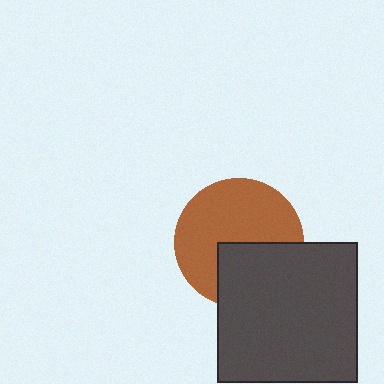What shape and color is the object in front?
The object in front is a dark gray square.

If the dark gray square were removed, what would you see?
You would see the complete brown circle.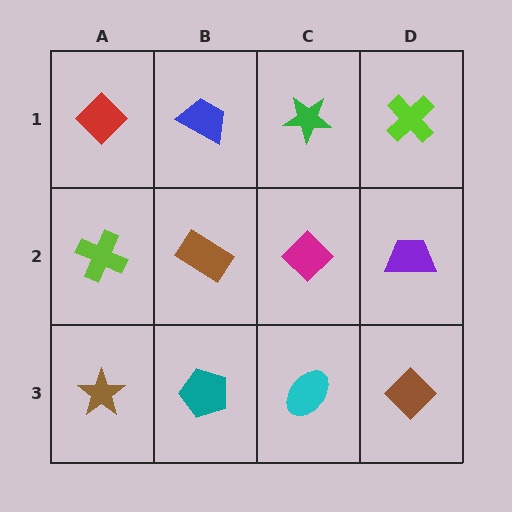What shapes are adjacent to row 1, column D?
A purple trapezoid (row 2, column D), a green star (row 1, column C).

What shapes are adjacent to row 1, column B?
A brown rectangle (row 2, column B), a red diamond (row 1, column A), a green star (row 1, column C).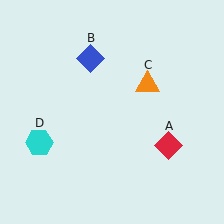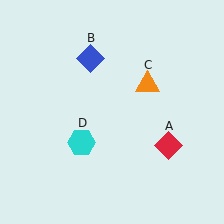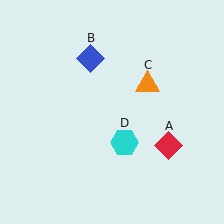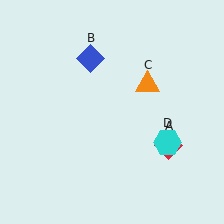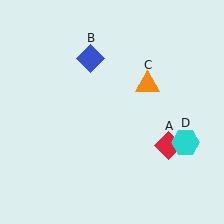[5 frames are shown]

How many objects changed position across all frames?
1 object changed position: cyan hexagon (object D).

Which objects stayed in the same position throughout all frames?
Red diamond (object A) and blue diamond (object B) and orange triangle (object C) remained stationary.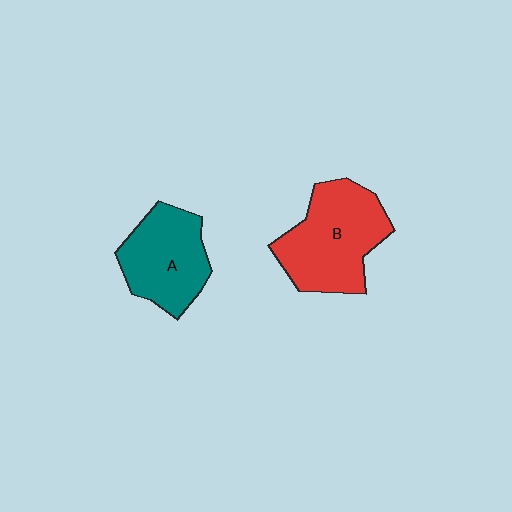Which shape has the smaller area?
Shape A (teal).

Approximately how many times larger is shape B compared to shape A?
Approximately 1.2 times.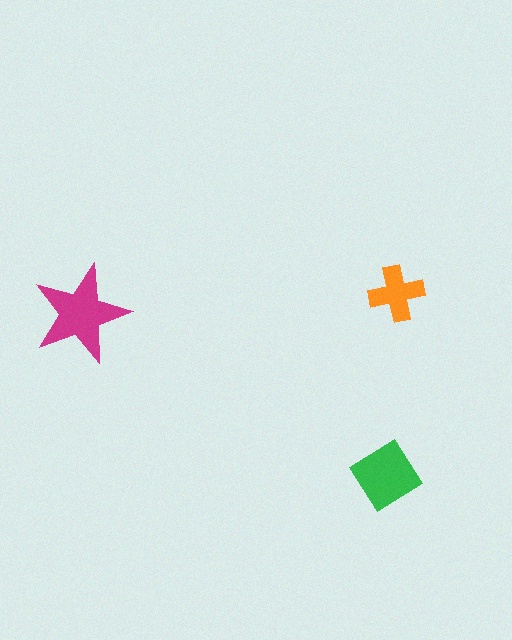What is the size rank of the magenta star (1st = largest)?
1st.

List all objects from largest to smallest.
The magenta star, the green diamond, the orange cross.